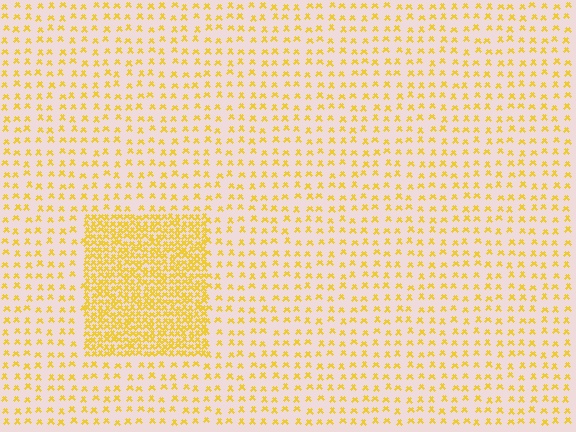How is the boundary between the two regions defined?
The boundary is defined by a change in element density (approximately 3.0x ratio). All elements are the same color, size, and shape.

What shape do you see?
I see a rectangle.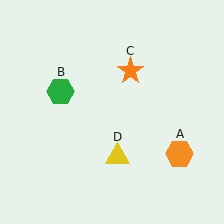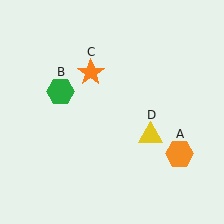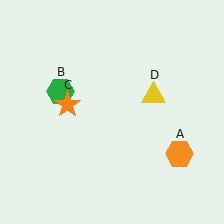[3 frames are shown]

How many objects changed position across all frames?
2 objects changed position: orange star (object C), yellow triangle (object D).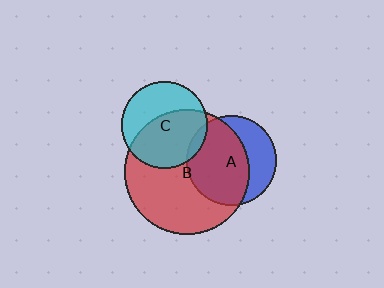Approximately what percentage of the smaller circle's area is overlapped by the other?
Approximately 55%.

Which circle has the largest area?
Circle B (red).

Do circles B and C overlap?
Yes.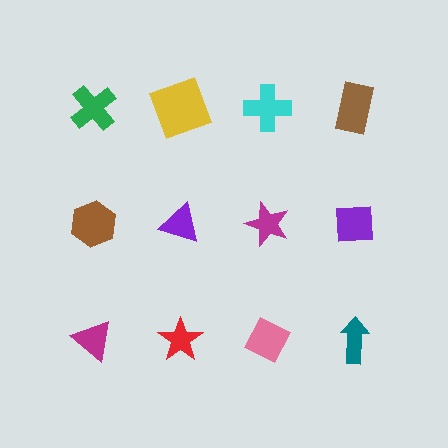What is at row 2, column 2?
A purple triangle.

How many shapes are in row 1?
4 shapes.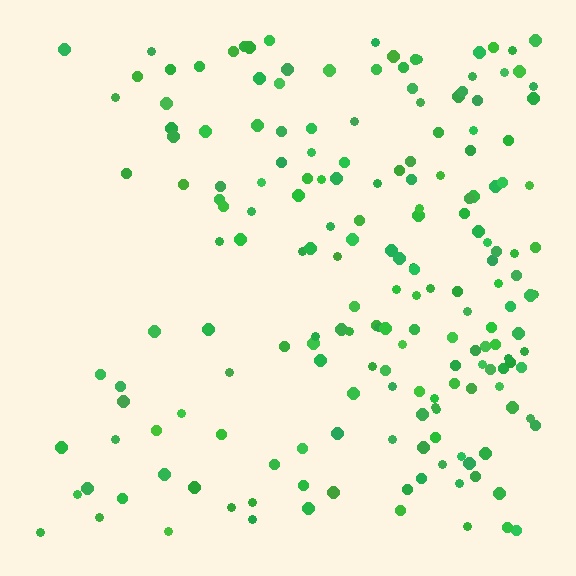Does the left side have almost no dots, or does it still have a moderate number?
Still a moderate number, just noticeably fewer than the right.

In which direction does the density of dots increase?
From left to right, with the right side densest.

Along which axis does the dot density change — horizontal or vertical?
Horizontal.